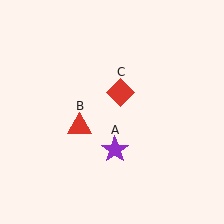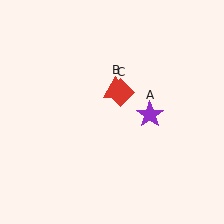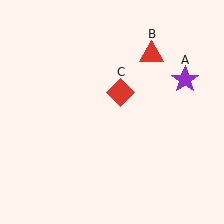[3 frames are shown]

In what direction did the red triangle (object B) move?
The red triangle (object B) moved up and to the right.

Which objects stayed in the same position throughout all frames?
Red diamond (object C) remained stationary.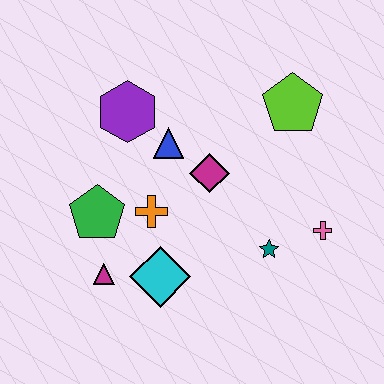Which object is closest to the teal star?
The pink cross is closest to the teal star.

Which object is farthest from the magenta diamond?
The magenta triangle is farthest from the magenta diamond.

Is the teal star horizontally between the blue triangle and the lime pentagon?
Yes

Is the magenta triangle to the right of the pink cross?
No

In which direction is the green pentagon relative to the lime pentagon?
The green pentagon is to the left of the lime pentagon.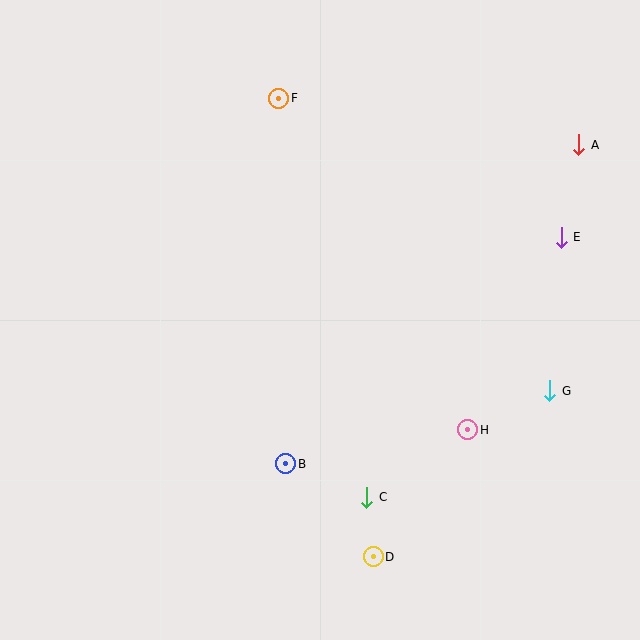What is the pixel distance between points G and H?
The distance between G and H is 91 pixels.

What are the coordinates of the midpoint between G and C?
The midpoint between G and C is at (458, 444).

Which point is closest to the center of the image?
Point B at (286, 464) is closest to the center.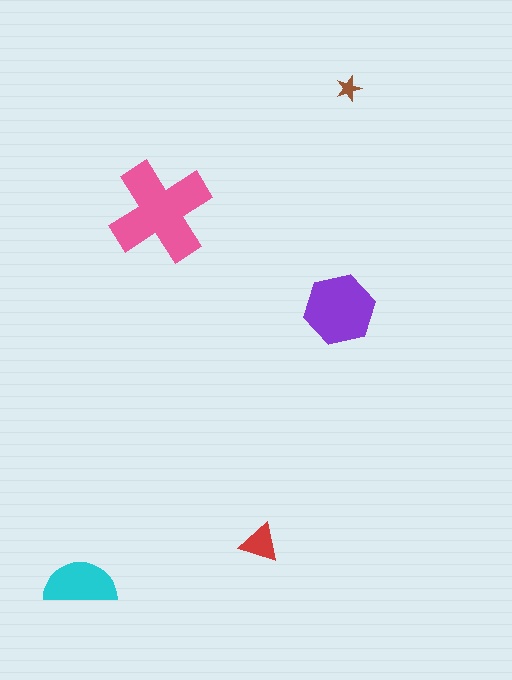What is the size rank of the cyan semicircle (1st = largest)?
3rd.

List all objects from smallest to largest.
The brown star, the red triangle, the cyan semicircle, the purple hexagon, the pink cross.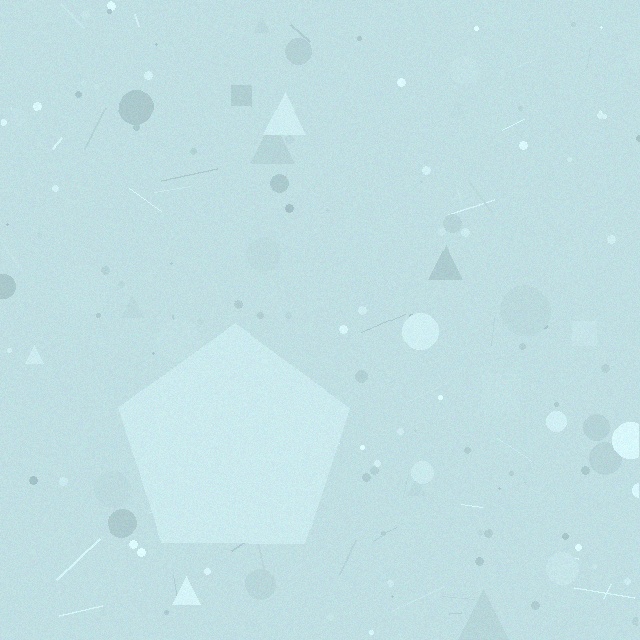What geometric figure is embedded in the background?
A pentagon is embedded in the background.